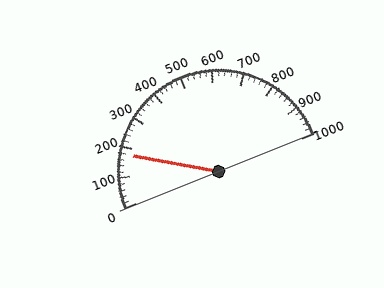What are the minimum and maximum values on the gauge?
The gauge ranges from 0 to 1000.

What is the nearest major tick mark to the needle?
The nearest major tick mark is 200.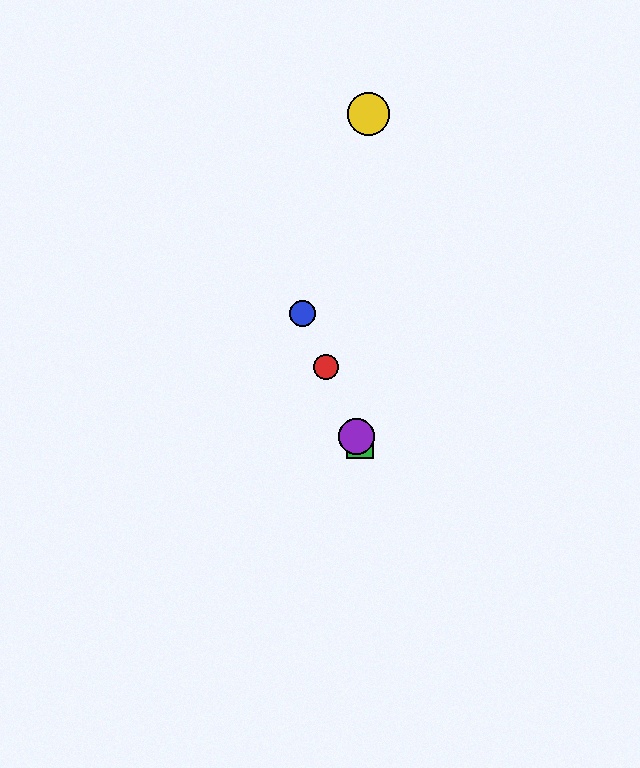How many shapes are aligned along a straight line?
4 shapes (the red circle, the blue circle, the green square, the purple circle) are aligned along a straight line.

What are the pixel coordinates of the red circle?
The red circle is at (326, 367).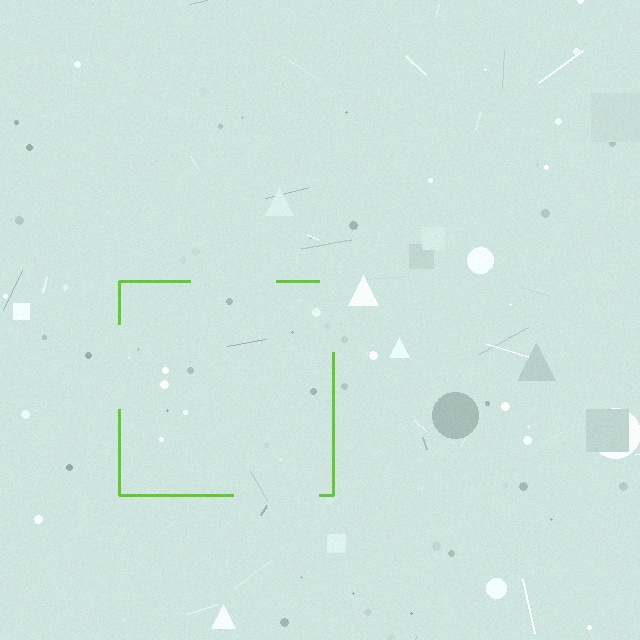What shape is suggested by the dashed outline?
The dashed outline suggests a square.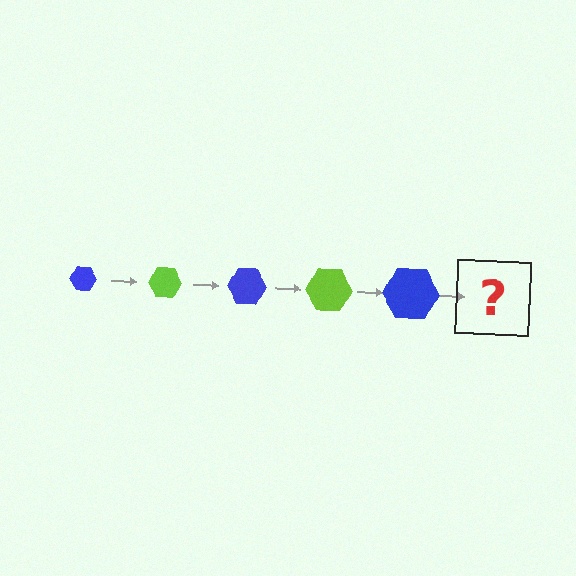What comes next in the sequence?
The next element should be a lime hexagon, larger than the previous one.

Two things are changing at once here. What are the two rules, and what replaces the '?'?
The two rules are that the hexagon grows larger each step and the color cycles through blue and lime. The '?' should be a lime hexagon, larger than the previous one.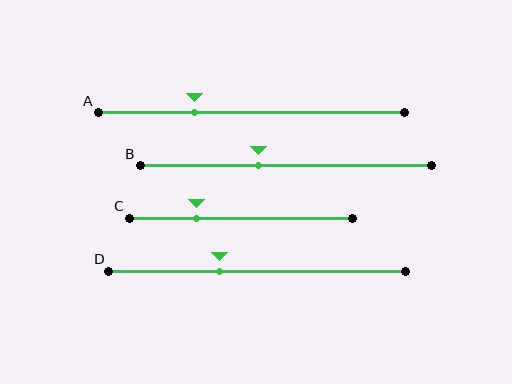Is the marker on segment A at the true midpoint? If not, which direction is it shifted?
No, the marker on segment A is shifted to the left by about 18% of the segment length.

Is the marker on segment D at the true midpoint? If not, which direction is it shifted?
No, the marker on segment D is shifted to the left by about 13% of the segment length.